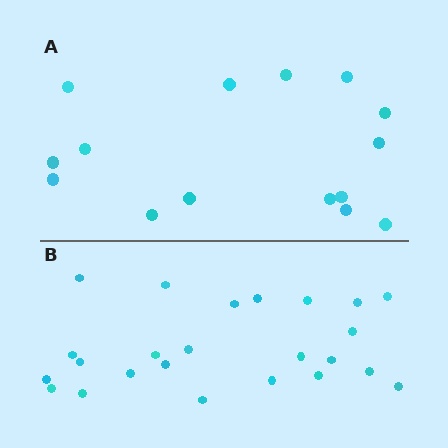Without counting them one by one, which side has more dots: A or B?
Region B (the bottom region) has more dots.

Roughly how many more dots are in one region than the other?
Region B has roughly 8 or so more dots than region A.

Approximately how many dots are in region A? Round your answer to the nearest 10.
About 20 dots. (The exact count is 15, which rounds to 20.)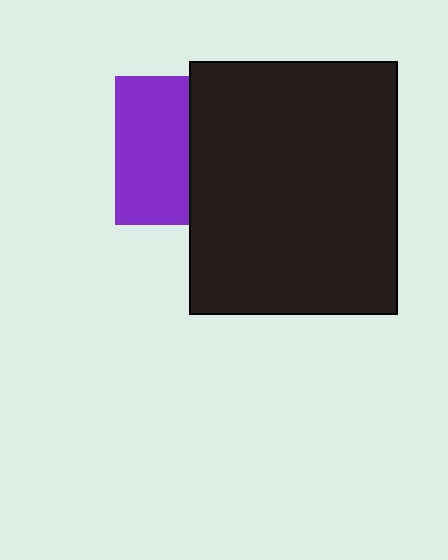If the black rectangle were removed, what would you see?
You would see the complete purple square.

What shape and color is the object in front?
The object in front is a black rectangle.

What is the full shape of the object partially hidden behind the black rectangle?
The partially hidden object is a purple square.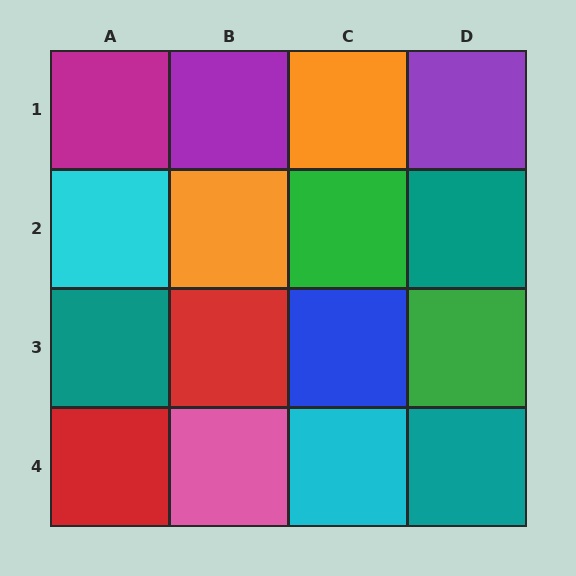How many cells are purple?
2 cells are purple.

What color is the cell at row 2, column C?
Green.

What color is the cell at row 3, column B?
Red.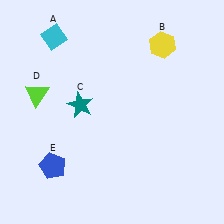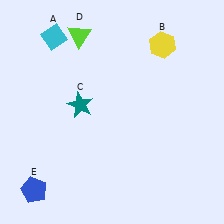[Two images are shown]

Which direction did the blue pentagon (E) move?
The blue pentagon (E) moved down.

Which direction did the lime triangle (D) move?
The lime triangle (D) moved up.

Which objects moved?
The objects that moved are: the lime triangle (D), the blue pentagon (E).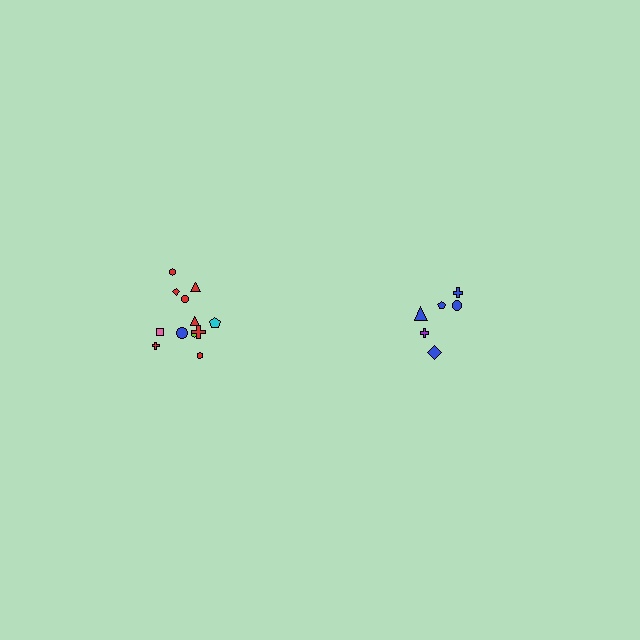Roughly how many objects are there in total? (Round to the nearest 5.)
Roughly 20 objects in total.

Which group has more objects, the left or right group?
The left group.